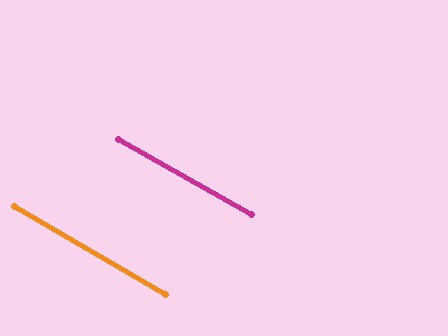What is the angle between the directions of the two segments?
Approximately 1 degree.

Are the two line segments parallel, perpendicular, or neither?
Parallel — their directions differ by only 0.7°.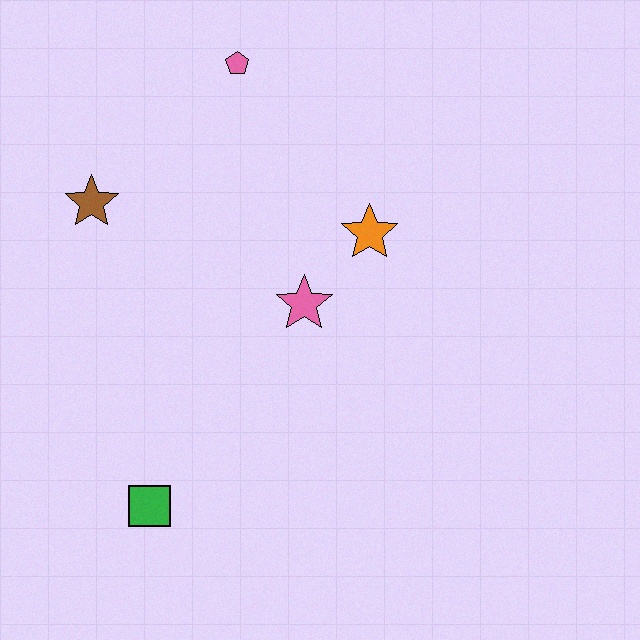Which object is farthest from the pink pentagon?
The green square is farthest from the pink pentagon.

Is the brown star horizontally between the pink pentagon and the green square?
No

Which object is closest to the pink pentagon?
The brown star is closest to the pink pentagon.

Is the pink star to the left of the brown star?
No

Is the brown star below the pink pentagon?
Yes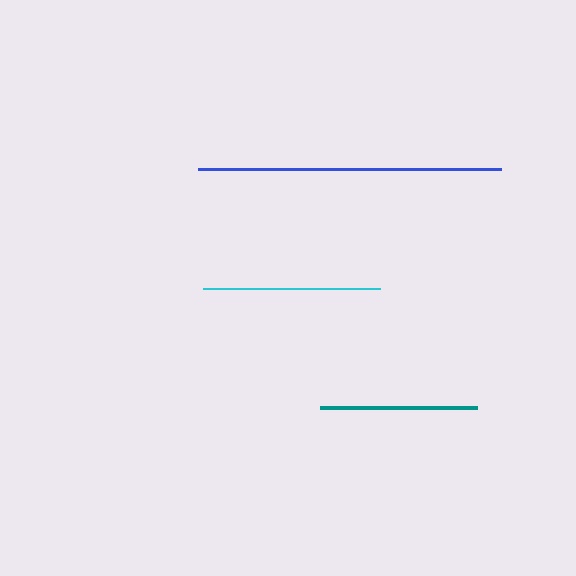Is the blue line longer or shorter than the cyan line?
The blue line is longer than the cyan line.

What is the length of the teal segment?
The teal segment is approximately 157 pixels long.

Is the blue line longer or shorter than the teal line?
The blue line is longer than the teal line.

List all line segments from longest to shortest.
From longest to shortest: blue, cyan, teal.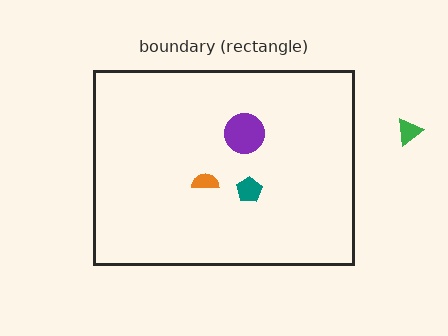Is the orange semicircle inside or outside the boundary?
Inside.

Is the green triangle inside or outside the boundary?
Outside.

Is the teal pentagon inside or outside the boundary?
Inside.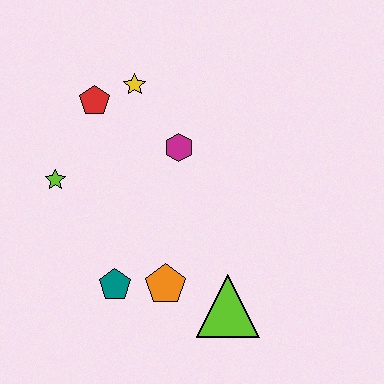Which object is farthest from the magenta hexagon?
The lime triangle is farthest from the magenta hexagon.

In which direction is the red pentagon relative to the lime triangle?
The red pentagon is above the lime triangle.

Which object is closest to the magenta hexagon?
The yellow star is closest to the magenta hexagon.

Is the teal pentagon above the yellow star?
No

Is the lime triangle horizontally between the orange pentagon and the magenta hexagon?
No